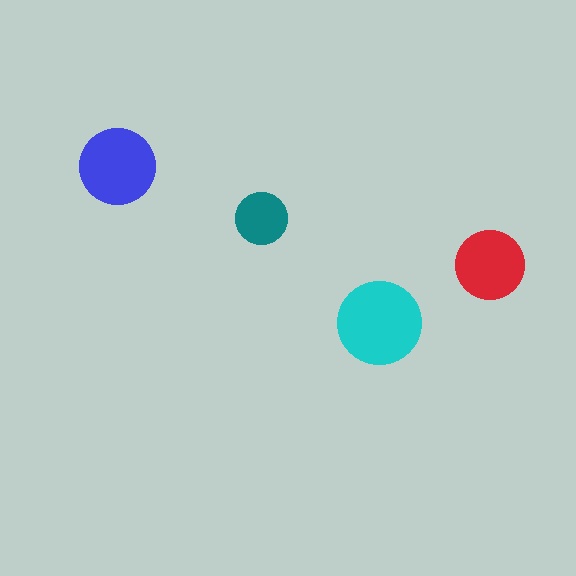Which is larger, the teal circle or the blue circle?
The blue one.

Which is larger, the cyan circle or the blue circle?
The cyan one.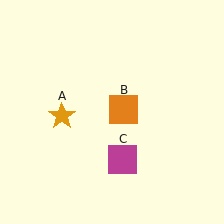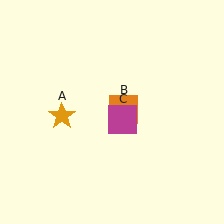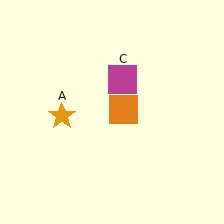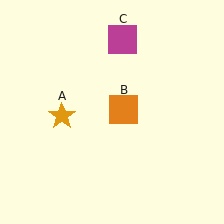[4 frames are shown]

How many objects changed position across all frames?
1 object changed position: magenta square (object C).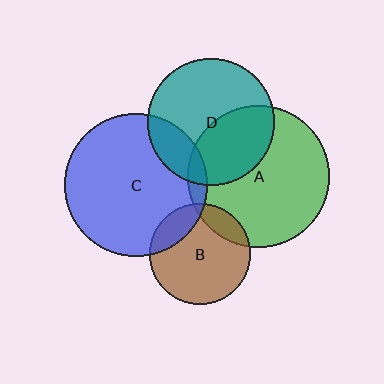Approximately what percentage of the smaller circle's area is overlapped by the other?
Approximately 5%.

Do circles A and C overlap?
Yes.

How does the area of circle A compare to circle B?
Approximately 2.0 times.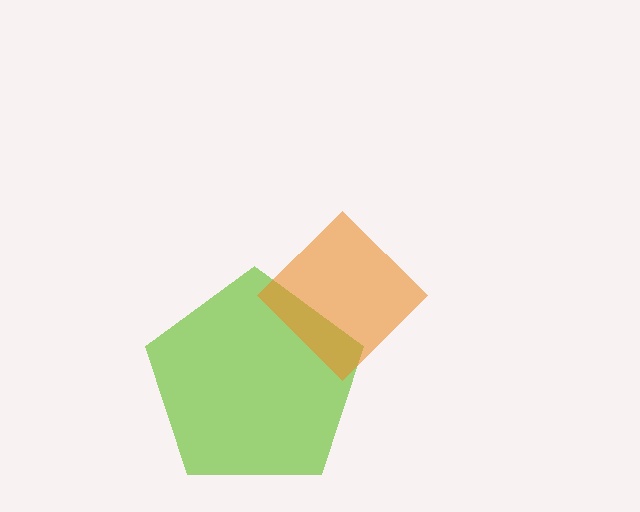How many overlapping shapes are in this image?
There are 2 overlapping shapes in the image.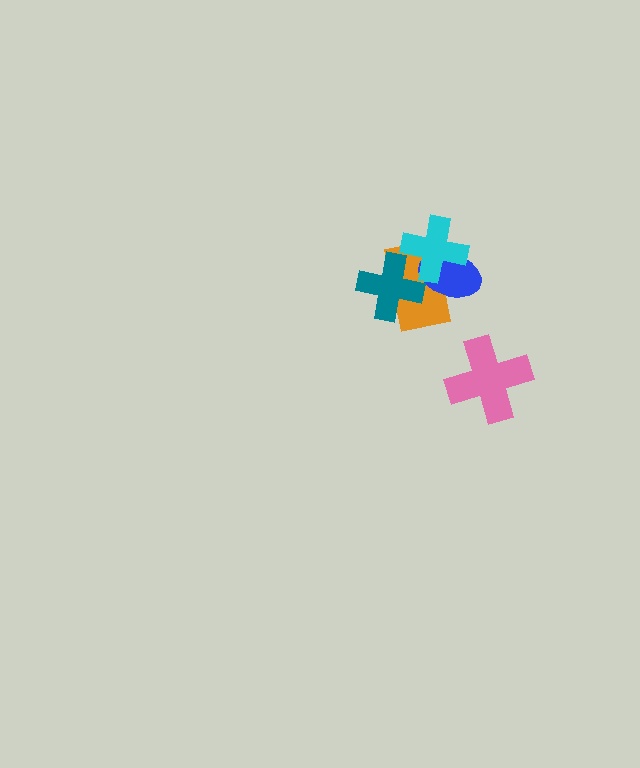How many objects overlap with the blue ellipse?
2 objects overlap with the blue ellipse.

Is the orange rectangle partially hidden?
Yes, it is partially covered by another shape.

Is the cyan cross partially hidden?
Yes, it is partially covered by another shape.